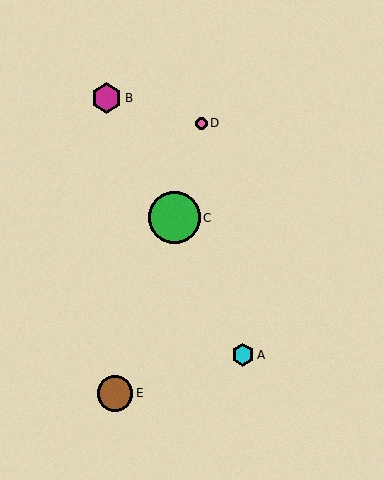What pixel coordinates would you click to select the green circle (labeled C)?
Click at (175, 218) to select the green circle C.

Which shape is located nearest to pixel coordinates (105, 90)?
The magenta hexagon (labeled B) at (106, 98) is nearest to that location.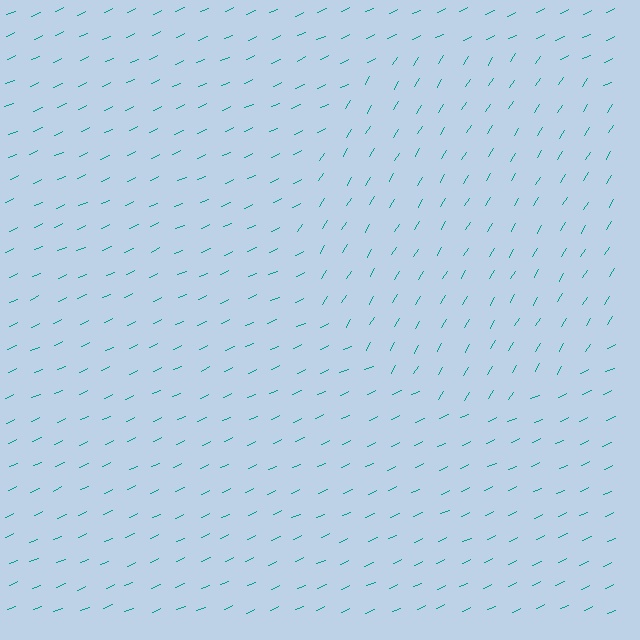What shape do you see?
I see a circle.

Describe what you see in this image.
The image is filled with small teal line segments. A circle region in the image has lines oriented differently from the surrounding lines, creating a visible texture boundary.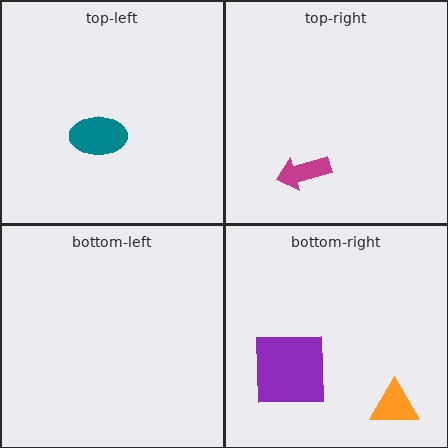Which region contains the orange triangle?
The bottom-right region.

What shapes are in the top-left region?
The teal ellipse.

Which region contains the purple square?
The bottom-right region.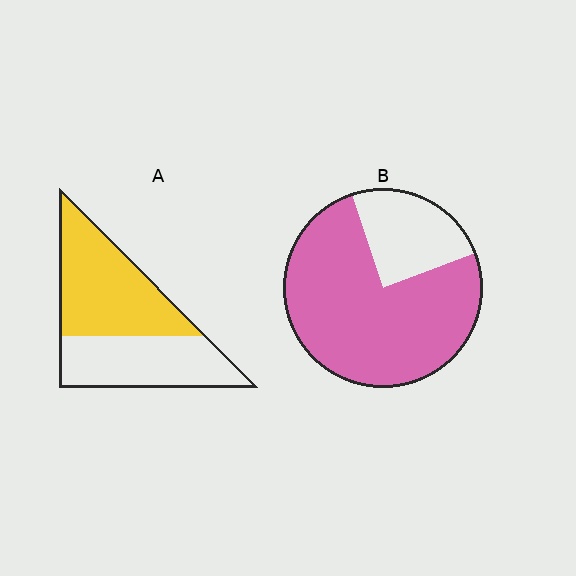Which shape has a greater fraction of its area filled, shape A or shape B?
Shape B.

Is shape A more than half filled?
Yes.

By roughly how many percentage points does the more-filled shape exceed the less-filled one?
By roughly 20 percentage points (B over A).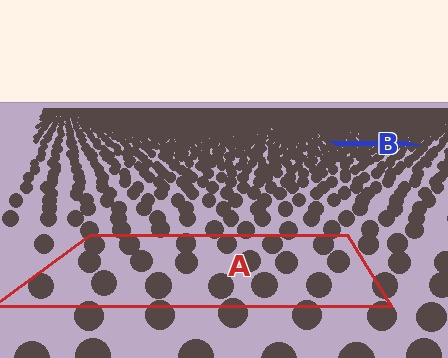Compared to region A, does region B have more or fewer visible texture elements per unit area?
Region B has more texture elements per unit area — they are packed more densely because it is farther away.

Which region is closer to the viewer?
Region A is closer. The texture elements there are larger and more spread out.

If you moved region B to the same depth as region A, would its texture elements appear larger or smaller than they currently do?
They would appear larger. At a closer depth, the same texture elements are projected at a bigger on-screen size.